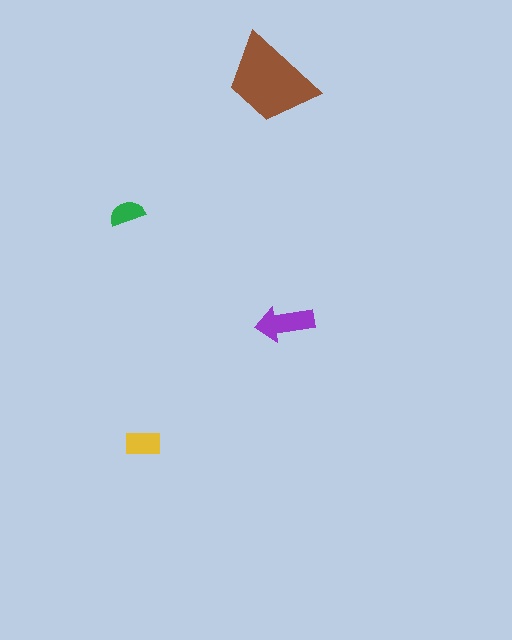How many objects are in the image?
There are 4 objects in the image.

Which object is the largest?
The brown trapezoid.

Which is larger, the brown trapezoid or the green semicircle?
The brown trapezoid.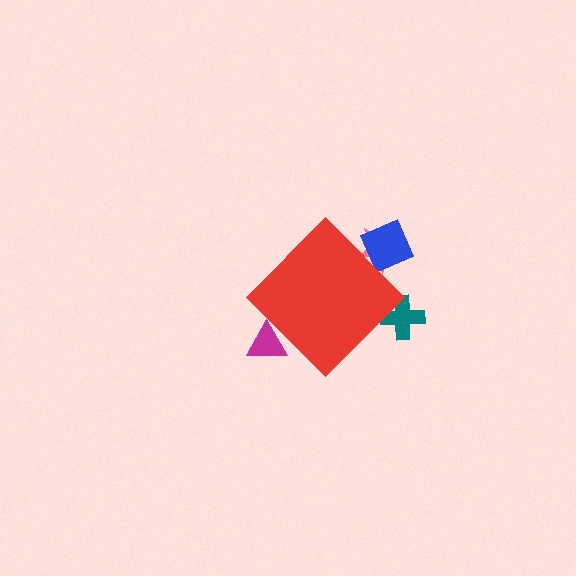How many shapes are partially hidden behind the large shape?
4 shapes are partially hidden.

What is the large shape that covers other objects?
A red diamond.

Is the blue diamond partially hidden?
Yes, the blue diamond is partially hidden behind the red diamond.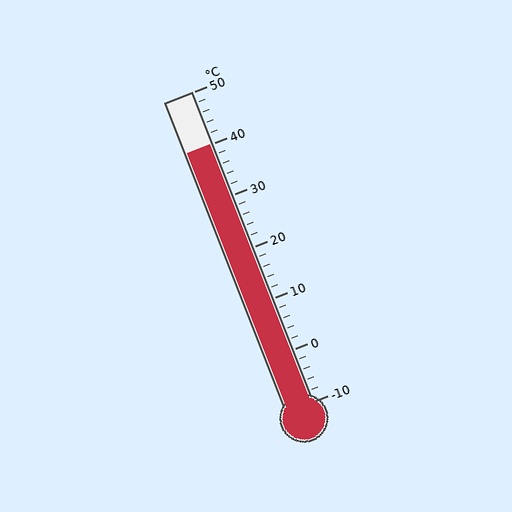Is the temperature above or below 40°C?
The temperature is at 40°C.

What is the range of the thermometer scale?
The thermometer scale ranges from -10°C to 50°C.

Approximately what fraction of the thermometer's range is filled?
The thermometer is filled to approximately 85% of its range.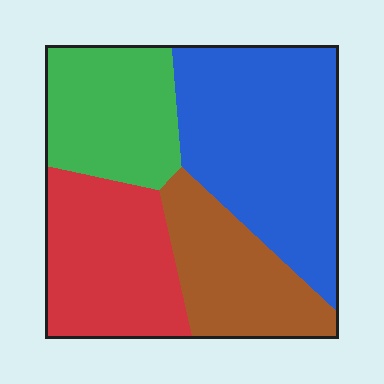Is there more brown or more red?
Red.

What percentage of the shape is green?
Green takes up about one fifth (1/5) of the shape.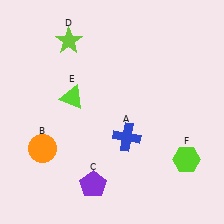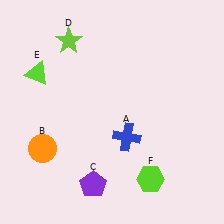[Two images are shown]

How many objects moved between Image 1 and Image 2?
2 objects moved between the two images.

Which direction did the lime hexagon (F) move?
The lime hexagon (F) moved left.